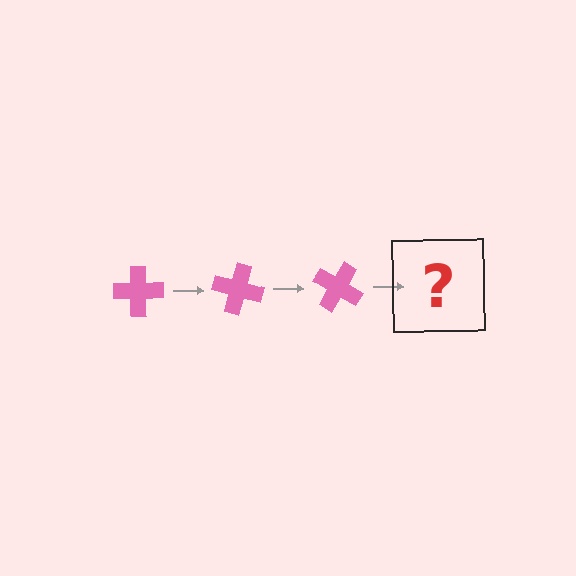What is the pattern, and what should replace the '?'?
The pattern is that the cross rotates 15 degrees each step. The '?' should be a pink cross rotated 45 degrees.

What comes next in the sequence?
The next element should be a pink cross rotated 45 degrees.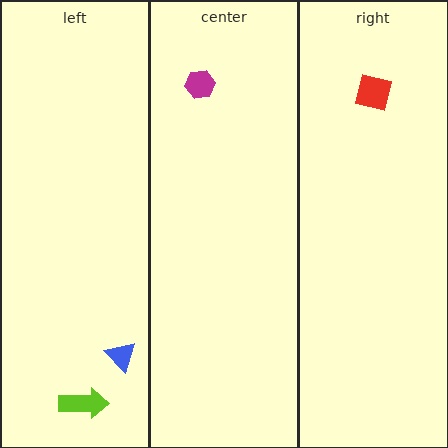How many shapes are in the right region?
1.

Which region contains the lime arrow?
The left region.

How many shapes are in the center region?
1.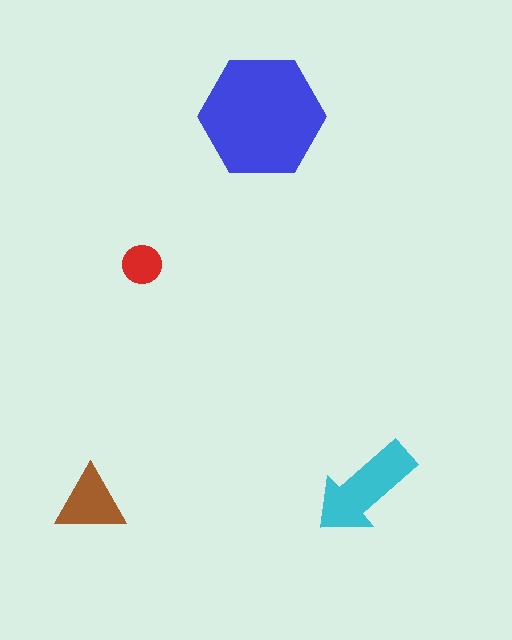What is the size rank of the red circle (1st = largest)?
4th.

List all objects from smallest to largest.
The red circle, the brown triangle, the cyan arrow, the blue hexagon.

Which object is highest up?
The blue hexagon is topmost.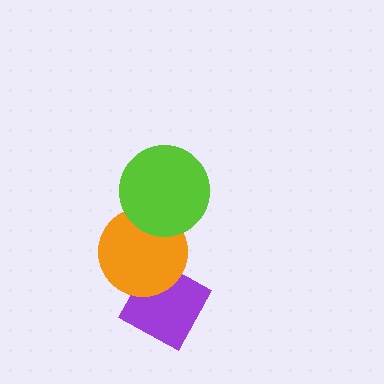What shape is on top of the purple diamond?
The orange circle is on top of the purple diamond.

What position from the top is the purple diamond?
The purple diamond is 3rd from the top.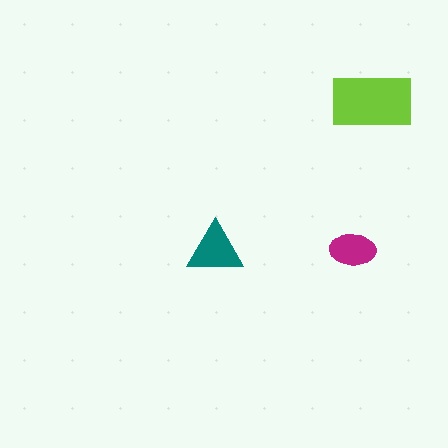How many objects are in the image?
There are 3 objects in the image.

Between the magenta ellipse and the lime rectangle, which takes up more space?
The lime rectangle.